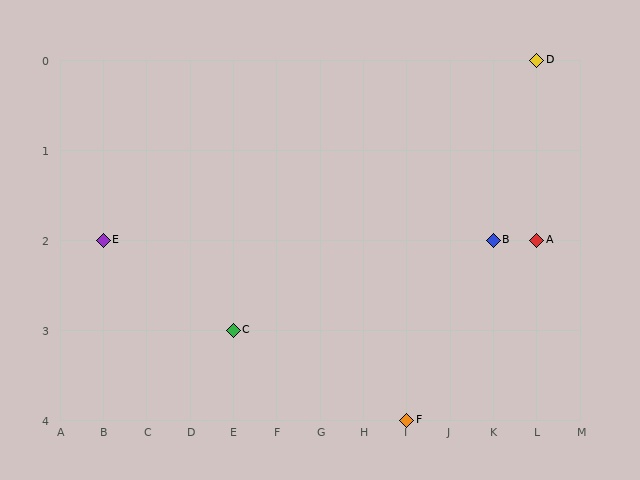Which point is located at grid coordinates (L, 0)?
Point D is at (L, 0).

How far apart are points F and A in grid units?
Points F and A are 3 columns and 2 rows apart (about 3.6 grid units diagonally).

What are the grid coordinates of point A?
Point A is at grid coordinates (L, 2).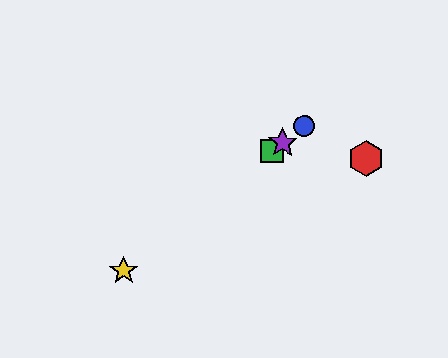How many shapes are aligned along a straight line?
4 shapes (the blue circle, the green square, the yellow star, the purple star) are aligned along a straight line.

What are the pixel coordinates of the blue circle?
The blue circle is at (304, 126).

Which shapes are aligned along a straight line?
The blue circle, the green square, the yellow star, the purple star are aligned along a straight line.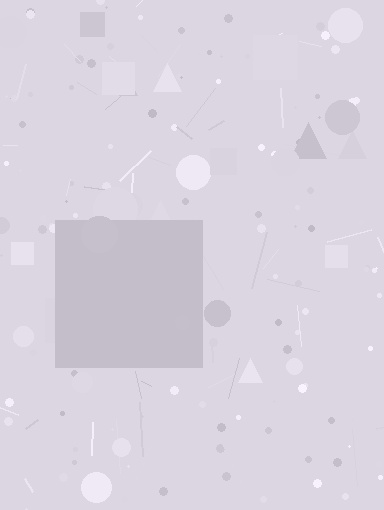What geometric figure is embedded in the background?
A square is embedded in the background.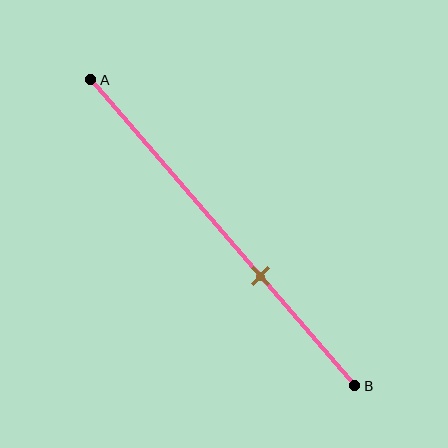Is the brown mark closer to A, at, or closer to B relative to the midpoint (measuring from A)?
The brown mark is closer to point B than the midpoint of segment AB.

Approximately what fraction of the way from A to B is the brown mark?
The brown mark is approximately 65% of the way from A to B.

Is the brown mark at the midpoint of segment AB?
No, the mark is at about 65% from A, not at the 50% midpoint.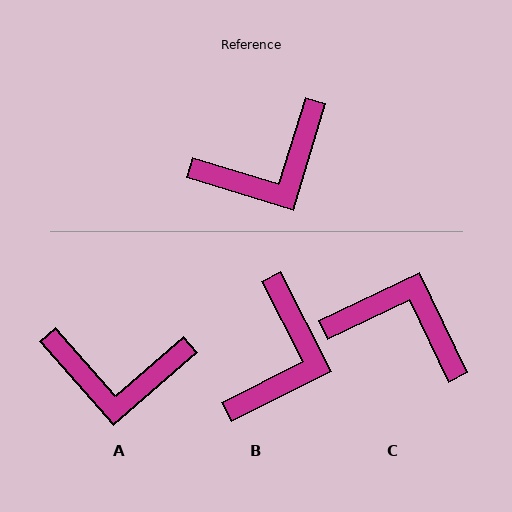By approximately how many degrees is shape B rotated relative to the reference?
Approximately 44 degrees counter-clockwise.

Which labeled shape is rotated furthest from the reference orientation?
C, about 133 degrees away.